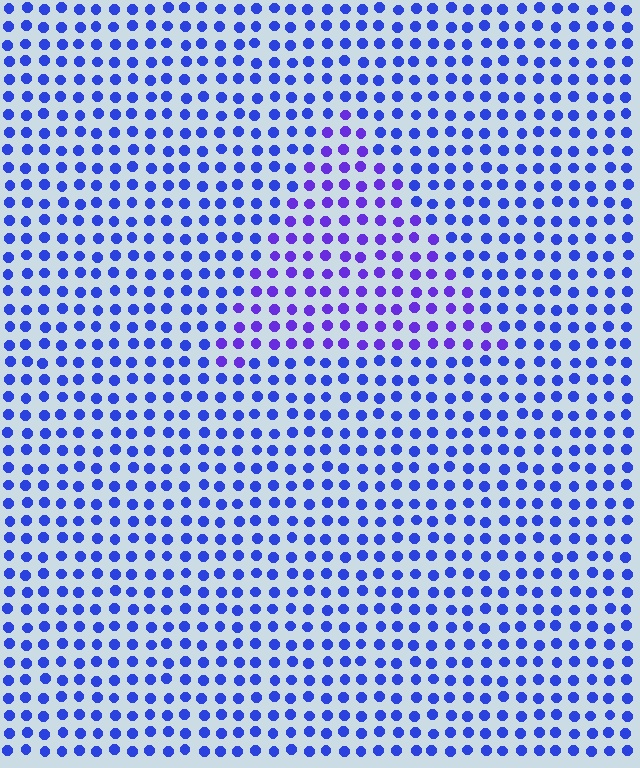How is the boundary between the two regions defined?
The boundary is defined purely by a slight shift in hue (about 28 degrees). Spacing, size, and orientation are identical on both sides.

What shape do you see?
I see a triangle.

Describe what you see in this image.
The image is filled with small blue elements in a uniform arrangement. A triangle-shaped region is visible where the elements are tinted to a slightly different hue, forming a subtle color boundary.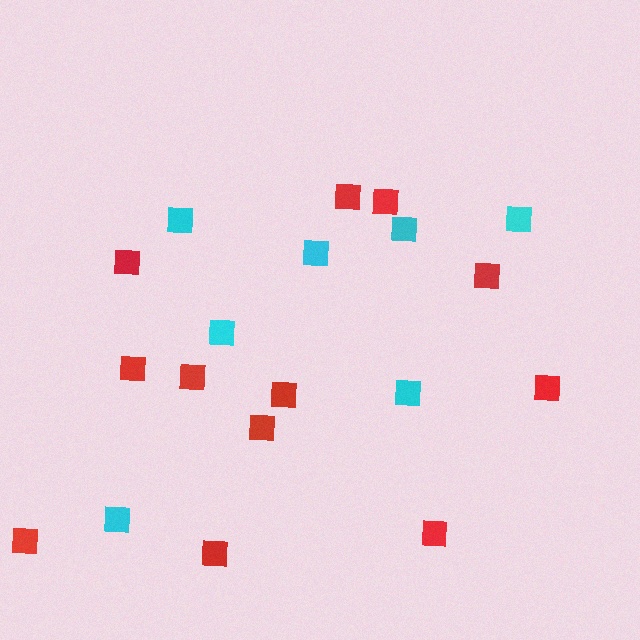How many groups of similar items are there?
There are 2 groups: one group of red squares (12) and one group of cyan squares (7).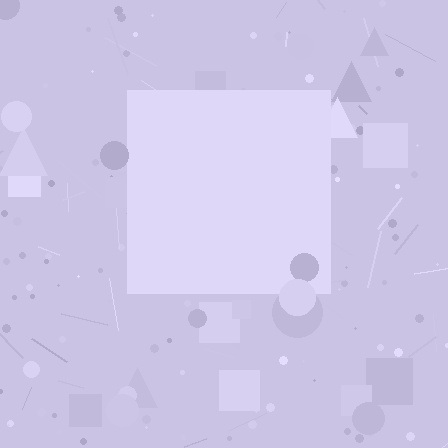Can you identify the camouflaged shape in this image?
The camouflaged shape is a square.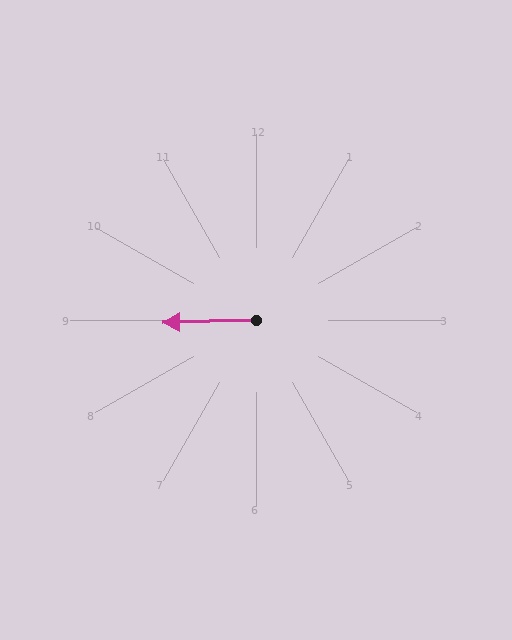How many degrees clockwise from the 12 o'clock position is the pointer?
Approximately 268 degrees.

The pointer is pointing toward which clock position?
Roughly 9 o'clock.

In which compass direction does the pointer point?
West.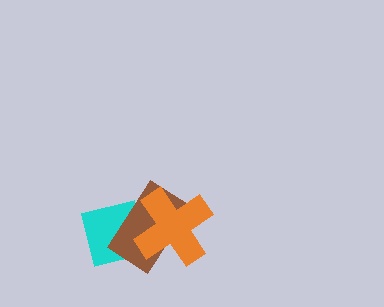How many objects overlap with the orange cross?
2 objects overlap with the orange cross.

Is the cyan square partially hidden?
Yes, it is partially covered by another shape.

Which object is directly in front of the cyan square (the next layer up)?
The brown rectangle is directly in front of the cyan square.